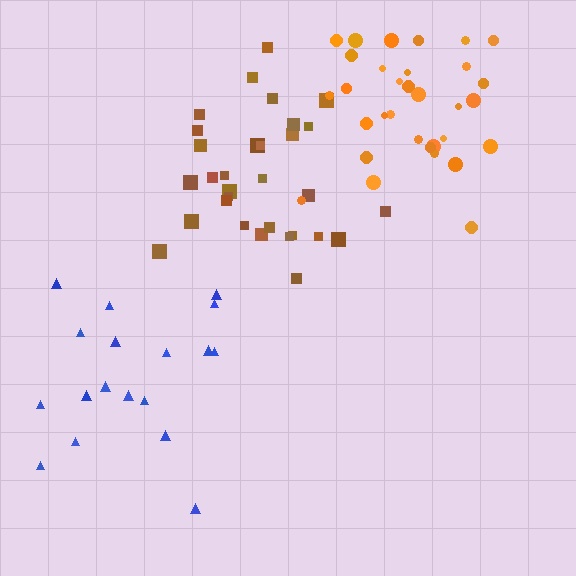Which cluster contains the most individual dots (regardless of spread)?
Orange (33).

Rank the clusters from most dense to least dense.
orange, brown, blue.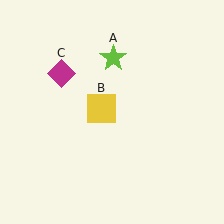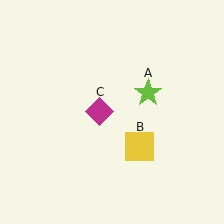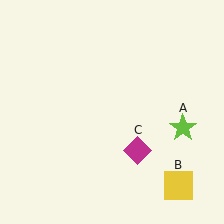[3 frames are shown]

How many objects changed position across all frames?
3 objects changed position: lime star (object A), yellow square (object B), magenta diamond (object C).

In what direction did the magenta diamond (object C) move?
The magenta diamond (object C) moved down and to the right.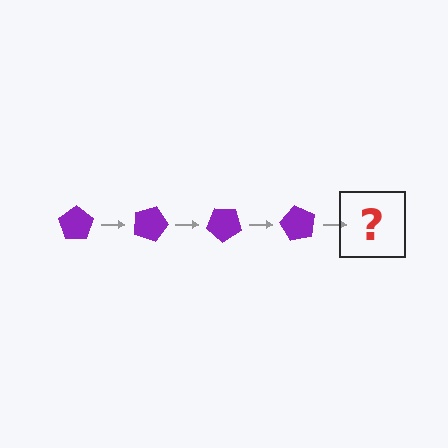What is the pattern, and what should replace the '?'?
The pattern is that the pentagon rotates 20 degrees each step. The '?' should be a purple pentagon rotated 80 degrees.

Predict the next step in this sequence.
The next step is a purple pentagon rotated 80 degrees.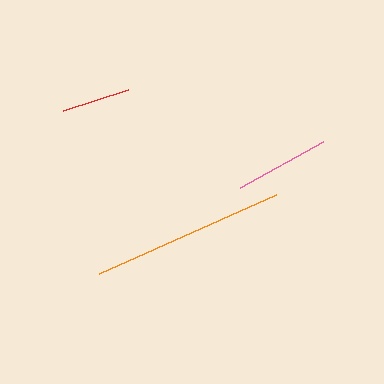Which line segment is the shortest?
The red line is the shortest at approximately 68 pixels.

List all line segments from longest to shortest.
From longest to shortest: orange, pink, red.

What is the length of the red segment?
The red segment is approximately 68 pixels long.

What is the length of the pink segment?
The pink segment is approximately 95 pixels long.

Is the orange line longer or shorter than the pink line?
The orange line is longer than the pink line.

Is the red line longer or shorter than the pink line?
The pink line is longer than the red line.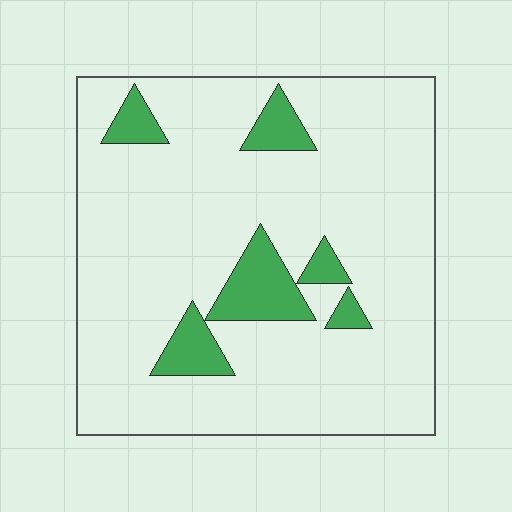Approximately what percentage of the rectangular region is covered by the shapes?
Approximately 15%.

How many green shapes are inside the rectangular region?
6.